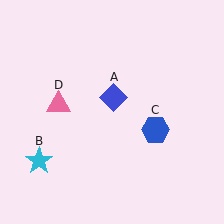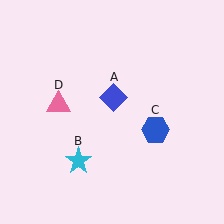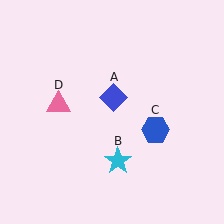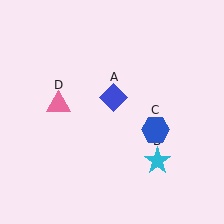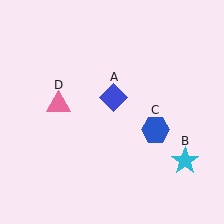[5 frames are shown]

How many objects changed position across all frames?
1 object changed position: cyan star (object B).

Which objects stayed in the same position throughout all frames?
Blue diamond (object A) and blue hexagon (object C) and pink triangle (object D) remained stationary.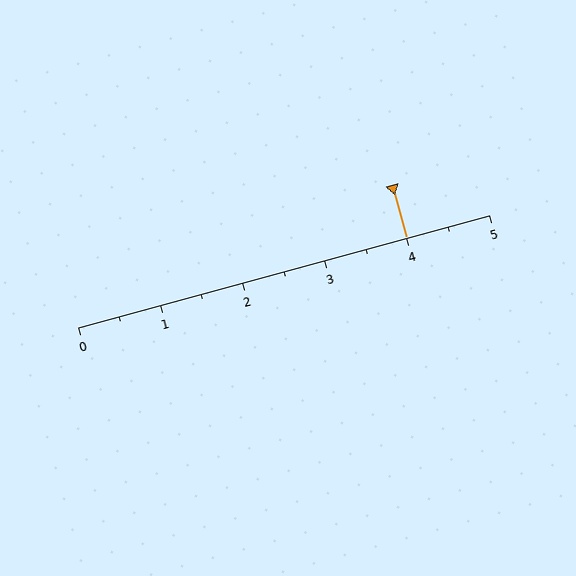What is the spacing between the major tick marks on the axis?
The major ticks are spaced 1 apart.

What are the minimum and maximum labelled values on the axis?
The axis runs from 0 to 5.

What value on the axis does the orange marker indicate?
The marker indicates approximately 4.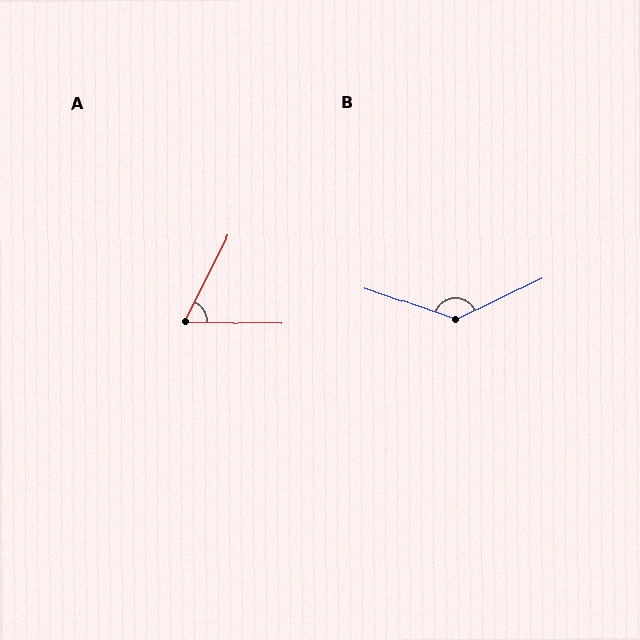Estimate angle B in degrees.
Approximately 135 degrees.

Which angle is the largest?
B, at approximately 135 degrees.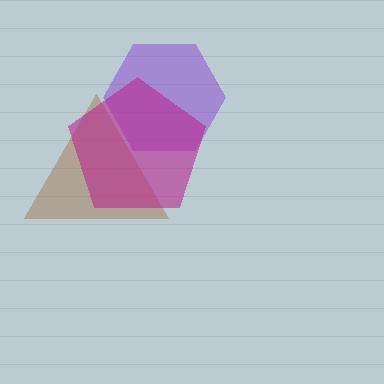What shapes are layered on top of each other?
The layered shapes are: a purple hexagon, a brown triangle, a magenta pentagon.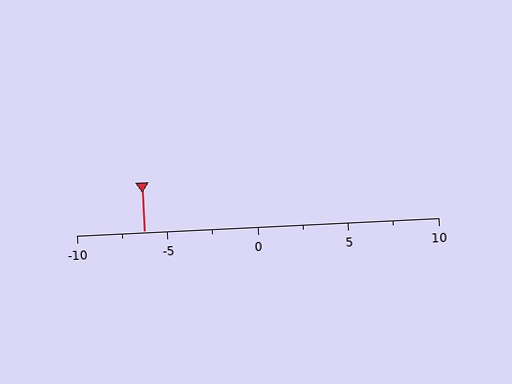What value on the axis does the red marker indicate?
The marker indicates approximately -6.2.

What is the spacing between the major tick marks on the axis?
The major ticks are spaced 5 apart.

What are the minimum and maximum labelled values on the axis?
The axis runs from -10 to 10.